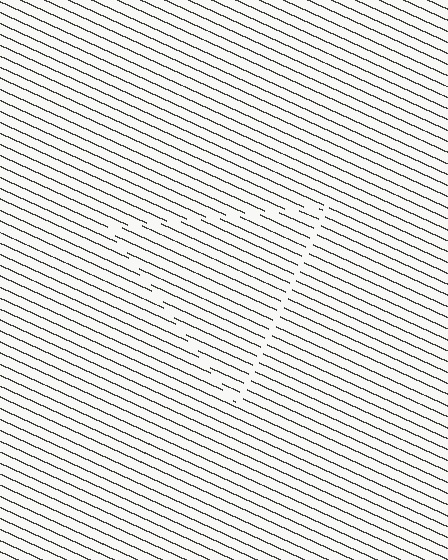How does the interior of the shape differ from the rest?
The interior of the shape contains the same grating, shifted by half a period — the contour is defined by the phase discontinuity where line-ends from the inner and outer gratings abut.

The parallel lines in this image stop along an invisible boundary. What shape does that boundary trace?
An illusory triangle. The interior of the shape contains the same grating, shifted by half a period — the contour is defined by the phase discontinuity where line-ends from the inner and outer gratings abut.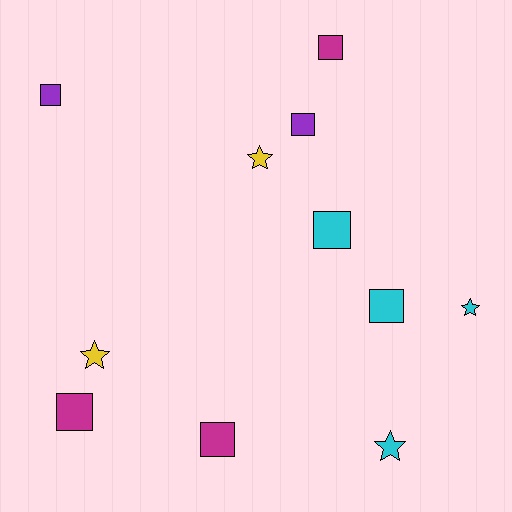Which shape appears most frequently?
Square, with 7 objects.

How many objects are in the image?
There are 11 objects.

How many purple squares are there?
There are 2 purple squares.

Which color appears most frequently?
Cyan, with 4 objects.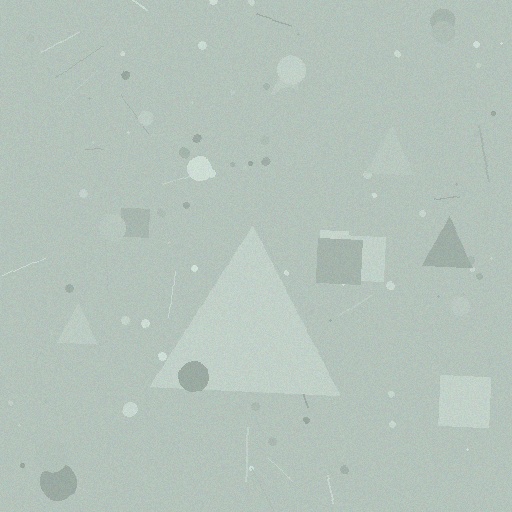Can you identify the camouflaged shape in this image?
The camouflaged shape is a triangle.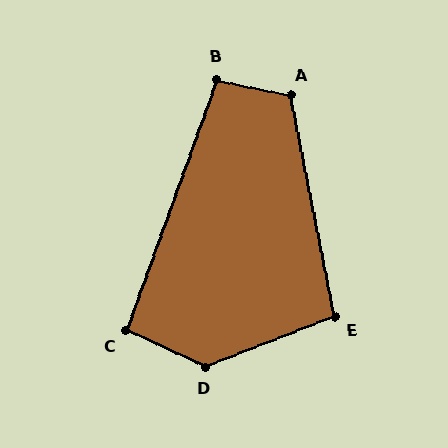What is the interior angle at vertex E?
Approximately 100 degrees (obtuse).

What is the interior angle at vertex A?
Approximately 114 degrees (obtuse).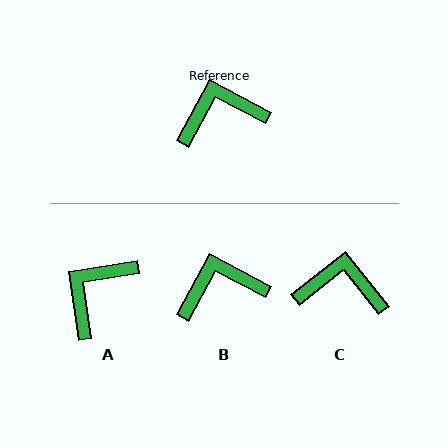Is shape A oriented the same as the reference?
No, it is off by about 36 degrees.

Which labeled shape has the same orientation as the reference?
B.